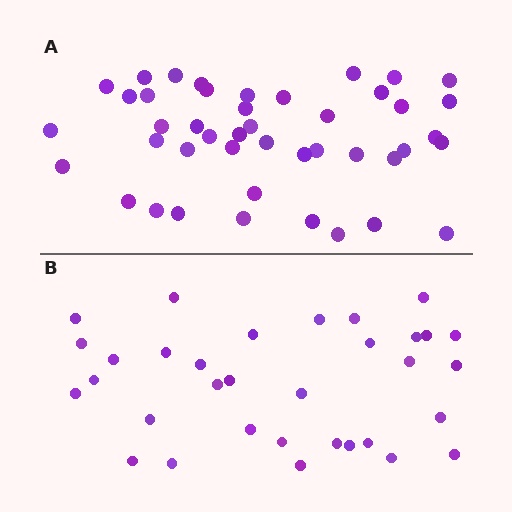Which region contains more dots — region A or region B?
Region A (the top region) has more dots.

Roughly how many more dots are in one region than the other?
Region A has roughly 12 or so more dots than region B.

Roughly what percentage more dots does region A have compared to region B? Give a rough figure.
About 35% more.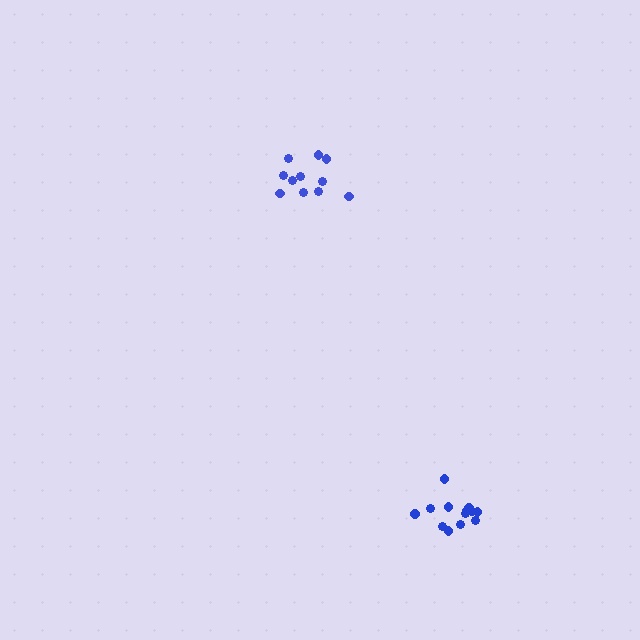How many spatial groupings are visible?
There are 2 spatial groupings.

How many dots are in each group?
Group 1: 11 dots, Group 2: 13 dots (24 total).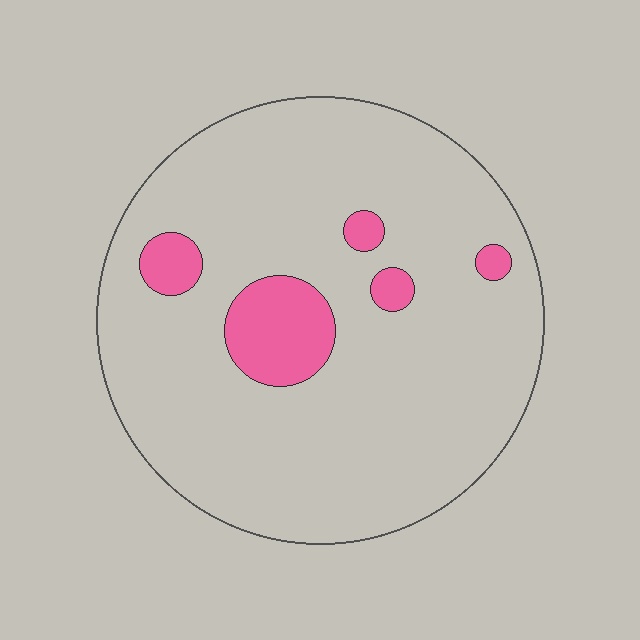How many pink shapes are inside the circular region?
5.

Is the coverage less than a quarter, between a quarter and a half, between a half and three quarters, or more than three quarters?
Less than a quarter.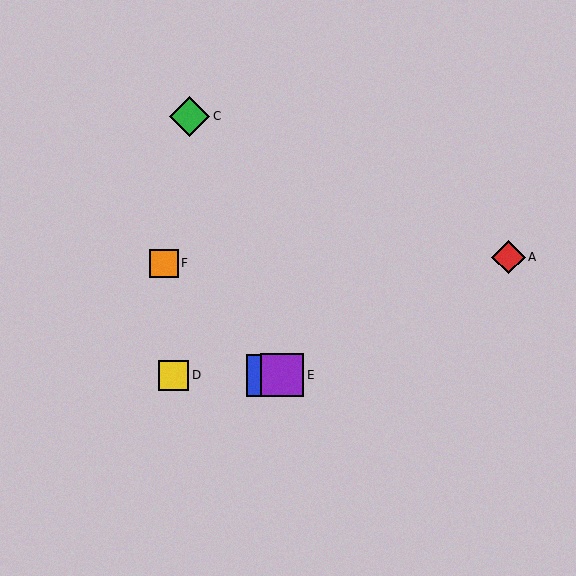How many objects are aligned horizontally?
3 objects (B, D, E) are aligned horizontally.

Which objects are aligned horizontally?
Objects B, D, E are aligned horizontally.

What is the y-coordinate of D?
Object D is at y≈375.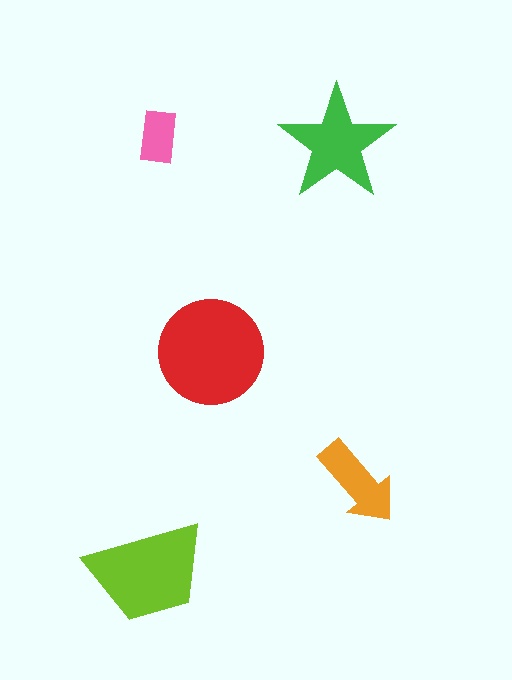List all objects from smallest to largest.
The pink rectangle, the orange arrow, the green star, the lime trapezoid, the red circle.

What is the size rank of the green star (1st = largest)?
3rd.